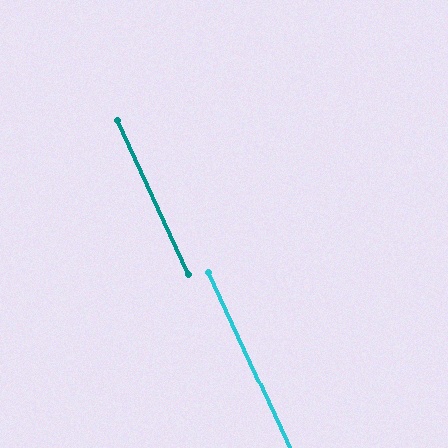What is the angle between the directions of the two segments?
Approximately 0 degrees.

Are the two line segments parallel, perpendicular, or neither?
Parallel — their directions differ by only 0.2°.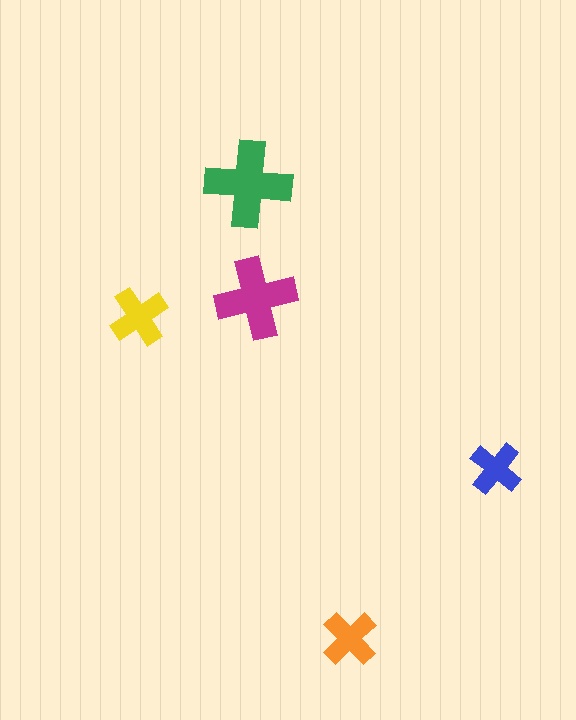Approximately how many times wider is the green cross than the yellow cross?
About 1.5 times wider.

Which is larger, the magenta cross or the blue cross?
The magenta one.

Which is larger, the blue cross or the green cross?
The green one.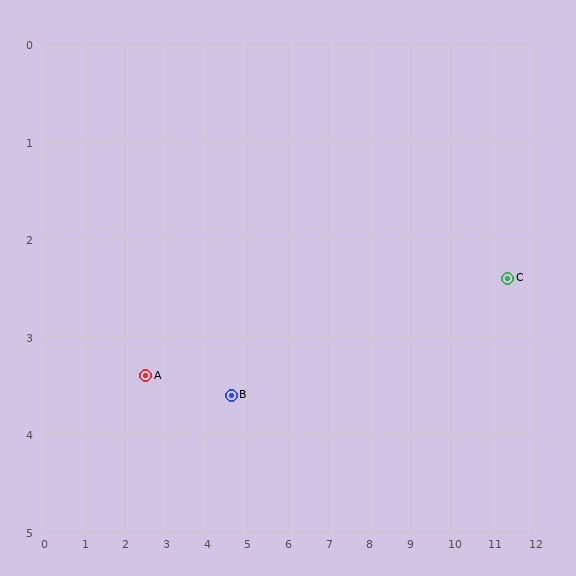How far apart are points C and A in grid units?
Points C and A are about 9.0 grid units apart.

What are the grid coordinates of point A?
Point A is at approximately (2.5, 3.4).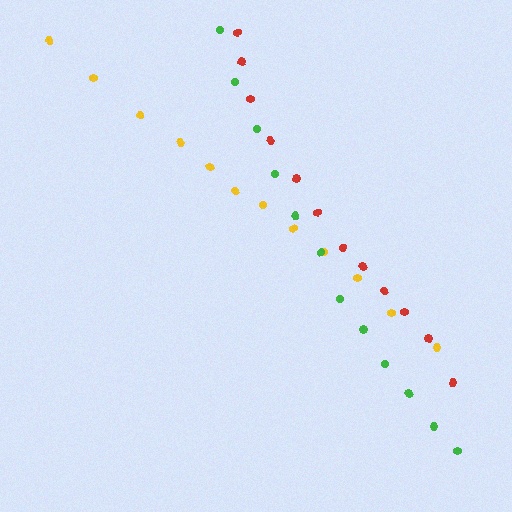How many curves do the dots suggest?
There are 3 distinct paths.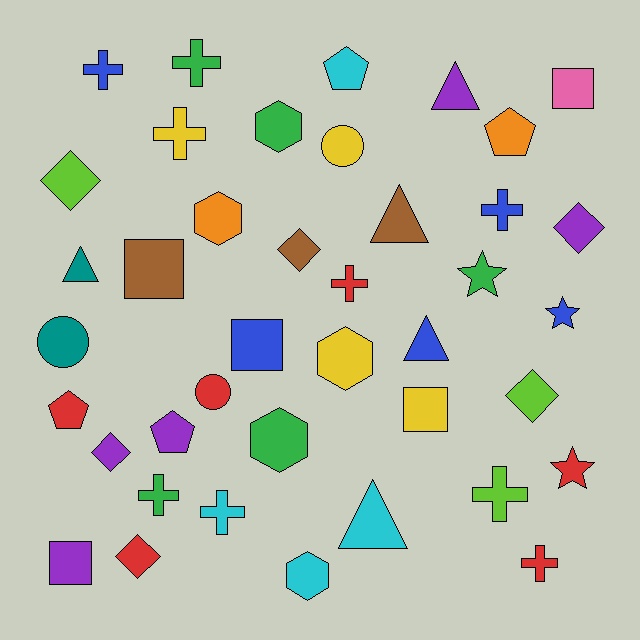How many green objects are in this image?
There are 5 green objects.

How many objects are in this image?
There are 40 objects.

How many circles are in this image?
There are 3 circles.